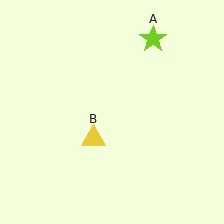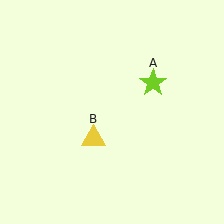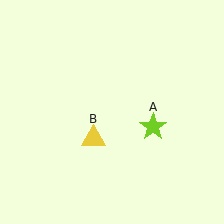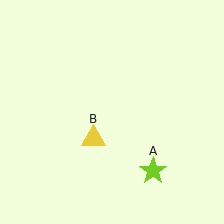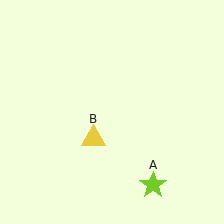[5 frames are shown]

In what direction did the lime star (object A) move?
The lime star (object A) moved down.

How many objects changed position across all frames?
1 object changed position: lime star (object A).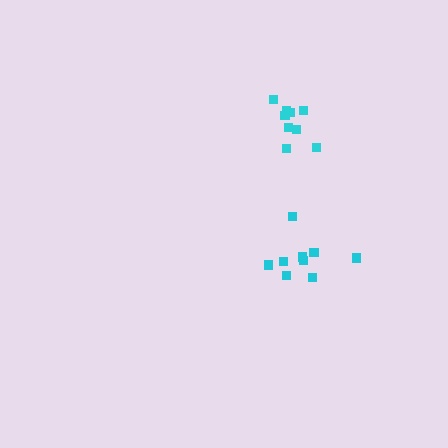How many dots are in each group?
Group 1: 9 dots, Group 2: 9 dots (18 total).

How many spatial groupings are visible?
There are 2 spatial groupings.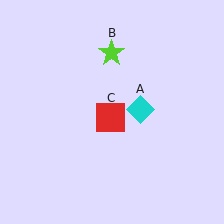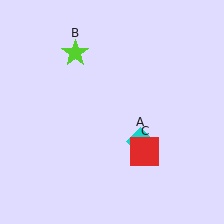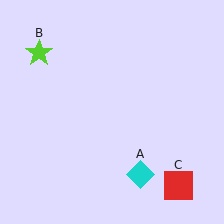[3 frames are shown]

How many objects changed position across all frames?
3 objects changed position: cyan diamond (object A), lime star (object B), red square (object C).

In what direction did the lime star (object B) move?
The lime star (object B) moved left.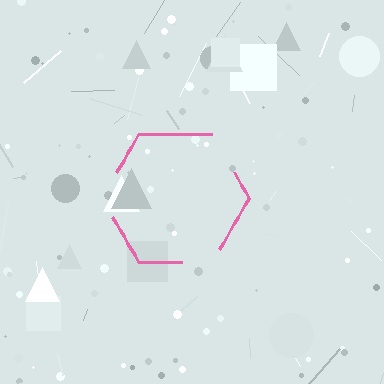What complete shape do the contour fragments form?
The contour fragments form a hexagon.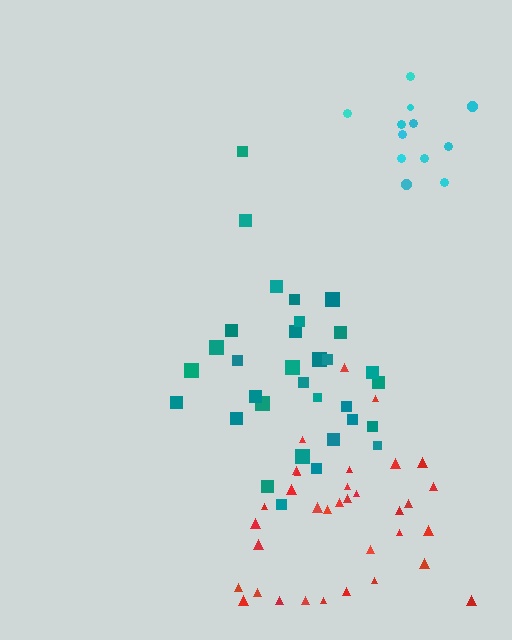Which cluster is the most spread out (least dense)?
Red.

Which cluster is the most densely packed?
Cyan.